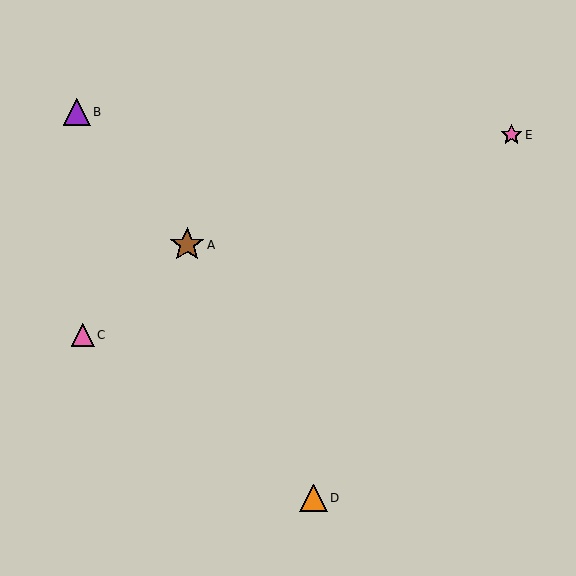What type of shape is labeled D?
Shape D is an orange triangle.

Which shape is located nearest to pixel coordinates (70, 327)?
The pink triangle (labeled C) at (83, 335) is nearest to that location.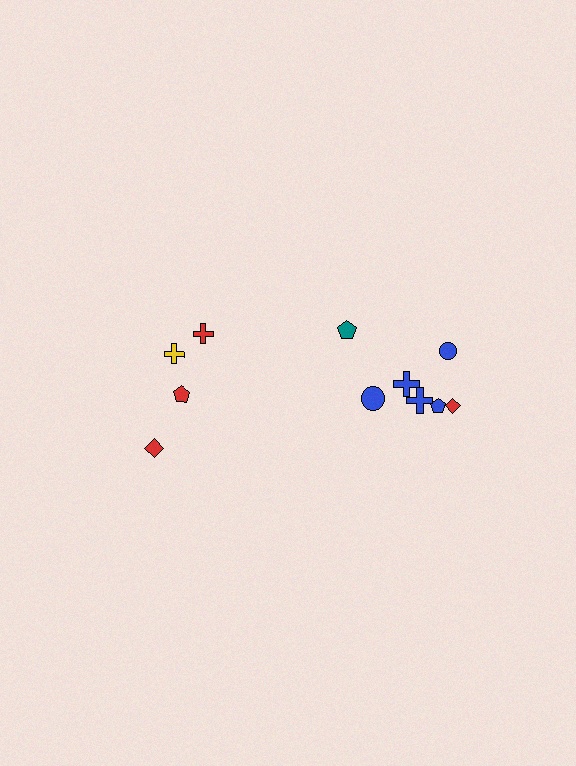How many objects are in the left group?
There are 4 objects.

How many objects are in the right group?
There are 7 objects.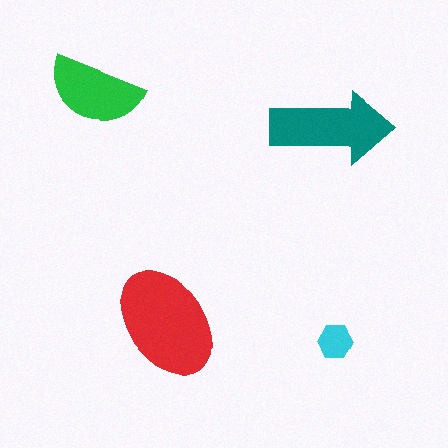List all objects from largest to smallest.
The red ellipse, the teal arrow, the green semicircle, the cyan hexagon.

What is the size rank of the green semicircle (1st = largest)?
3rd.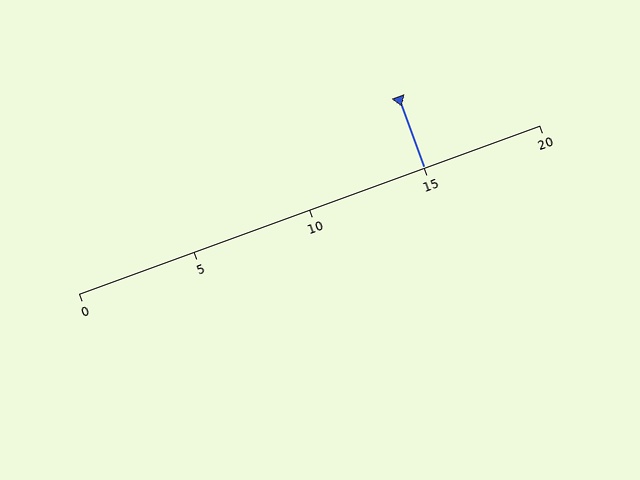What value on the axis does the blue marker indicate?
The marker indicates approximately 15.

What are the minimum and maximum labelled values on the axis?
The axis runs from 0 to 20.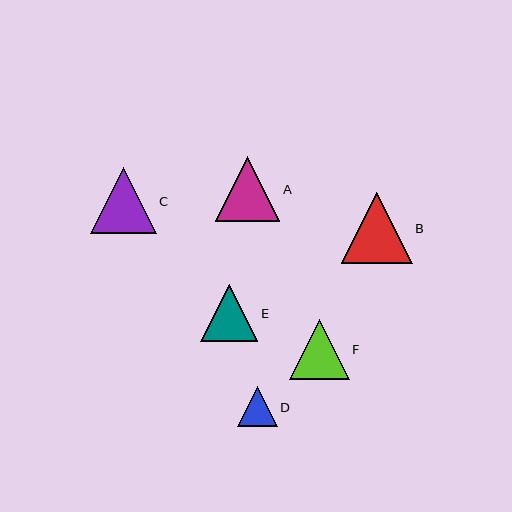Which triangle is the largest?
Triangle B is the largest with a size of approximately 71 pixels.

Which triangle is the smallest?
Triangle D is the smallest with a size of approximately 40 pixels.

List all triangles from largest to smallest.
From largest to smallest: B, C, A, F, E, D.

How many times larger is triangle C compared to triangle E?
Triangle C is approximately 1.2 times the size of triangle E.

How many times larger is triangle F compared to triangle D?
Triangle F is approximately 1.5 times the size of triangle D.